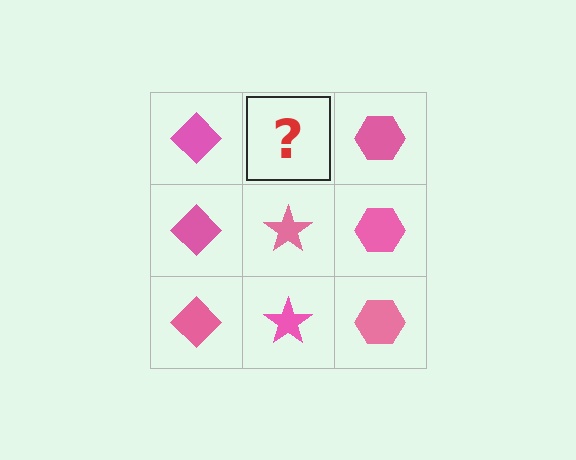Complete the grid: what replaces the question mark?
The question mark should be replaced with a pink star.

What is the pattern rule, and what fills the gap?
The rule is that each column has a consistent shape. The gap should be filled with a pink star.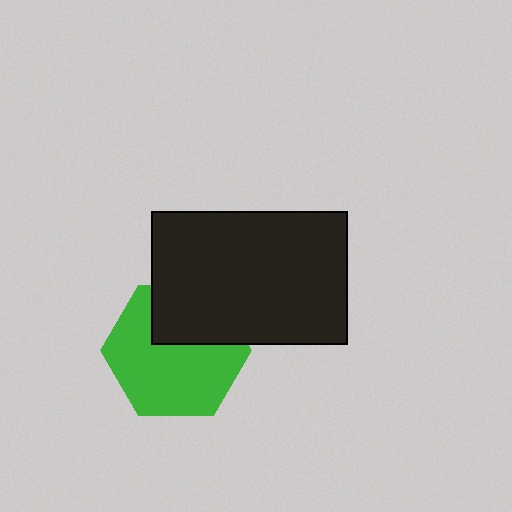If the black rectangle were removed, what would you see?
You would see the complete green hexagon.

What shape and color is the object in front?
The object in front is a black rectangle.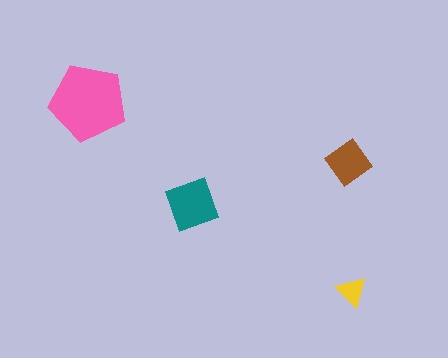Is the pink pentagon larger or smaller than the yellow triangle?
Larger.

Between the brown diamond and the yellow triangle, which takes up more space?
The brown diamond.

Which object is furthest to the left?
The pink pentagon is leftmost.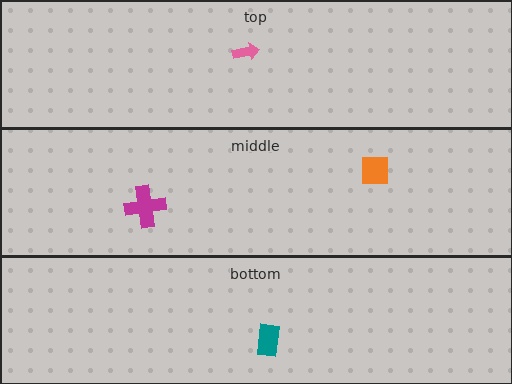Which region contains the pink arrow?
The top region.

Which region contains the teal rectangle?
The bottom region.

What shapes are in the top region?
The pink arrow.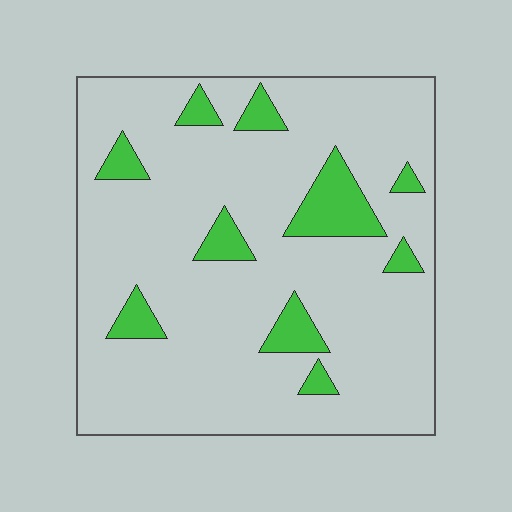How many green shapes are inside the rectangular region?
10.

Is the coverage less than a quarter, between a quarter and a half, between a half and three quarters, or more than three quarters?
Less than a quarter.